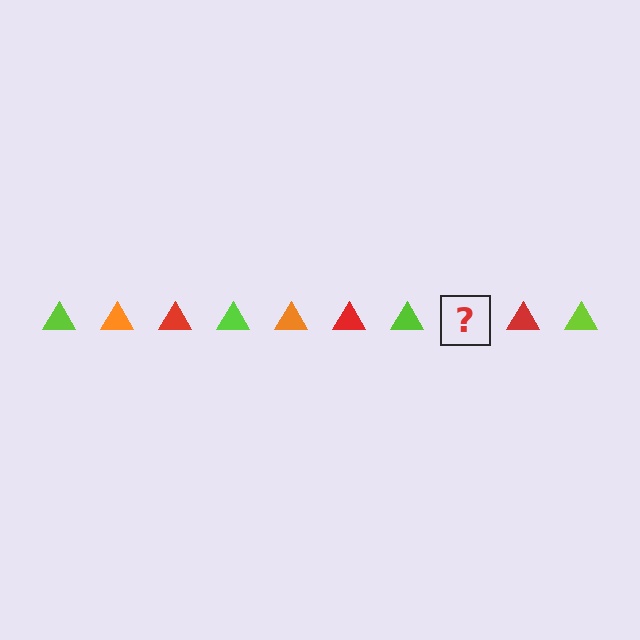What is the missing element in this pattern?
The missing element is an orange triangle.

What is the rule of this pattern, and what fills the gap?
The rule is that the pattern cycles through lime, orange, red triangles. The gap should be filled with an orange triangle.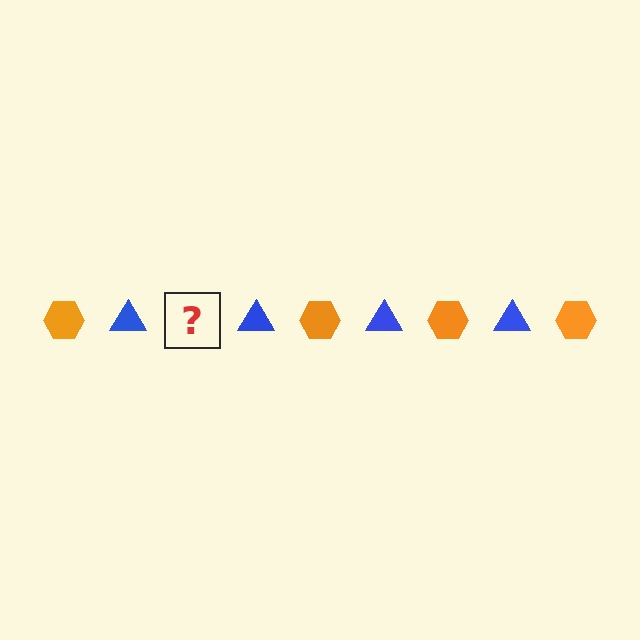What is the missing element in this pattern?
The missing element is an orange hexagon.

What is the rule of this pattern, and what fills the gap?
The rule is that the pattern alternates between orange hexagon and blue triangle. The gap should be filled with an orange hexagon.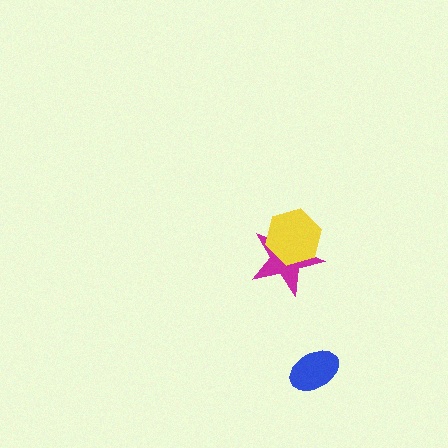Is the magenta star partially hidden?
Yes, it is partially covered by another shape.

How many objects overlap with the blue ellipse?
0 objects overlap with the blue ellipse.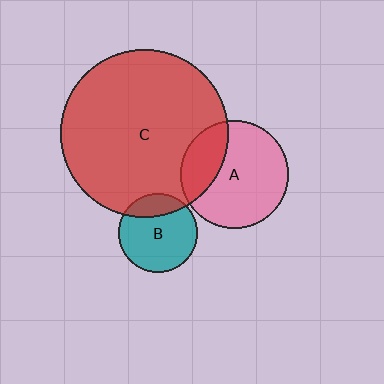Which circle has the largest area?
Circle C (red).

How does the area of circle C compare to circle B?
Approximately 4.5 times.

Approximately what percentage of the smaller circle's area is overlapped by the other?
Approximately 20%.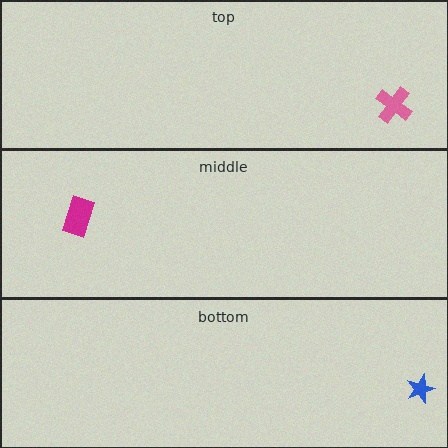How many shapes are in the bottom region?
1.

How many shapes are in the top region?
1.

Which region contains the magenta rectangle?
The middle region.